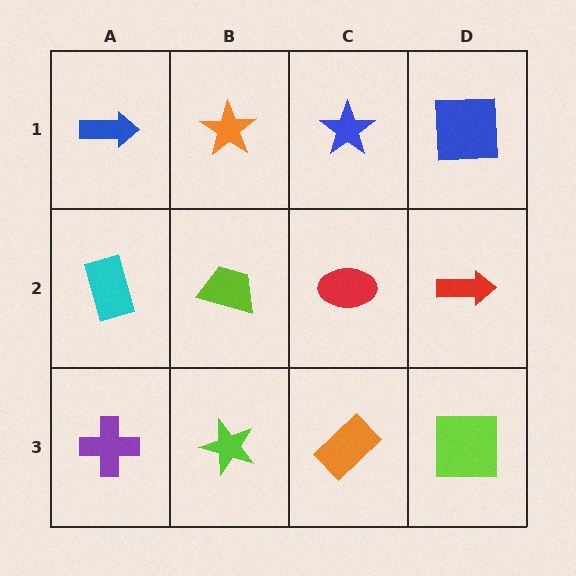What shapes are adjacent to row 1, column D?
A red arrow (row 2, column D), a blue star (row 1, column C).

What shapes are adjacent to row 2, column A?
A blue arrow (row 1, column A), a purple cross (row 3, column A), a lime trapezoid (row 2, column B).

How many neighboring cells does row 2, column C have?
4.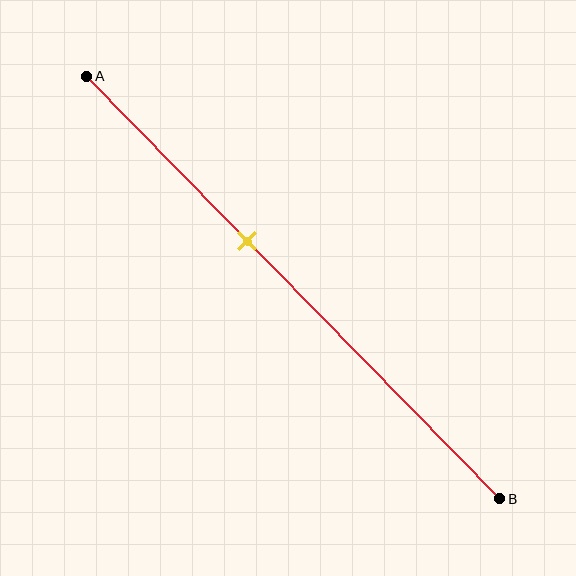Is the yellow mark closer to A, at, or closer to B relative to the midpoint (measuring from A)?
The yellow mark is closer to point A than the midpoint of segment AB.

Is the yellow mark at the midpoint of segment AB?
No, the mark is at about 40% from A, not at the 50% midpoint.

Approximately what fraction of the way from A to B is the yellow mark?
The yellow mark is approximately 40% of the way from A to B.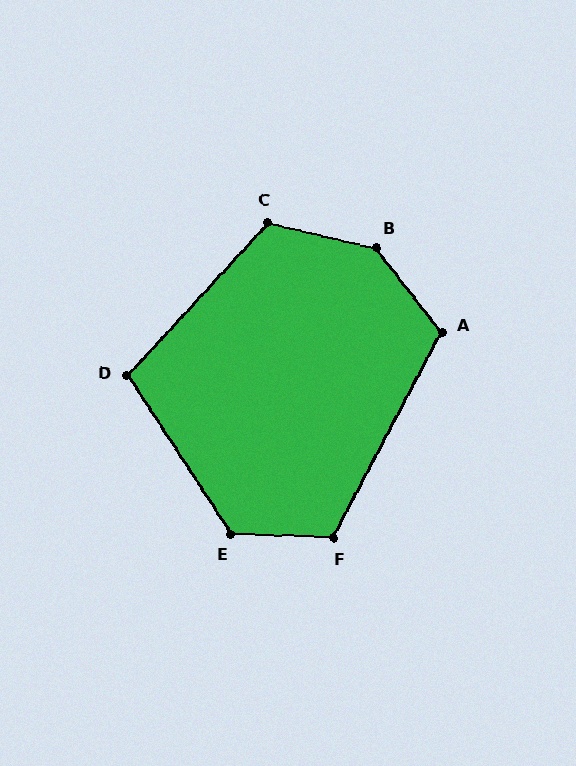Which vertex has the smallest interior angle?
D, at approximately 104 degrees.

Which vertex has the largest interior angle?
B, at approximately 140 degrees.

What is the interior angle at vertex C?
Approximately 120 degrees (obtuse).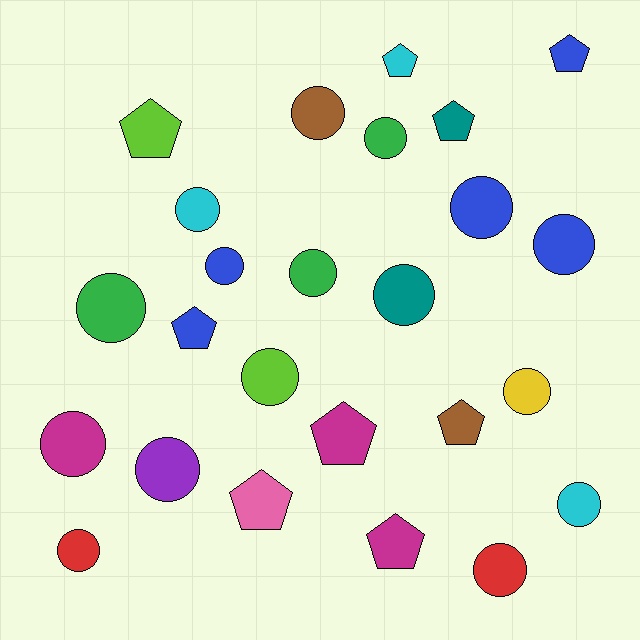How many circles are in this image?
There are 16 circles.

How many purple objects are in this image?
There is 1 purple object.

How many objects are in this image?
There are 25 objects.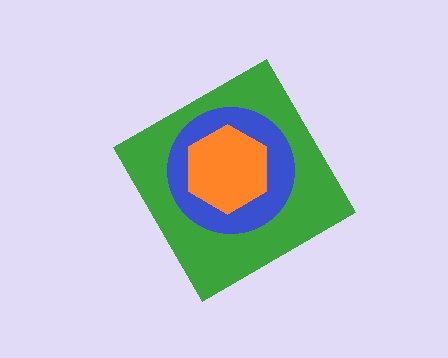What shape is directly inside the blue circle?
The orange hexagon.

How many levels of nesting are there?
3.